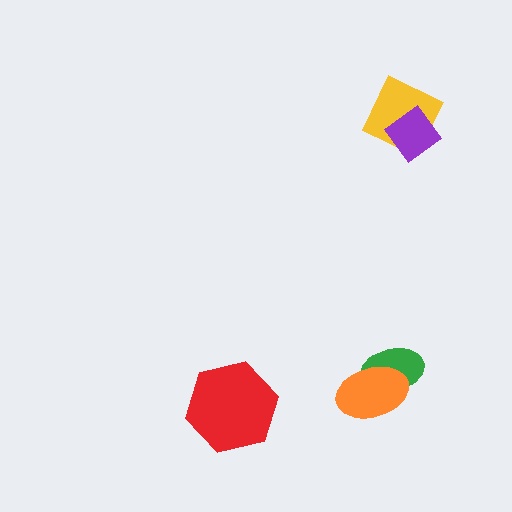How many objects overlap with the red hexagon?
0 objects overlap with the red hexagon.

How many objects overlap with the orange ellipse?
1 object overlaps with the orange ellipse.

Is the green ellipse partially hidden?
Yes, it is partially covered by another shape.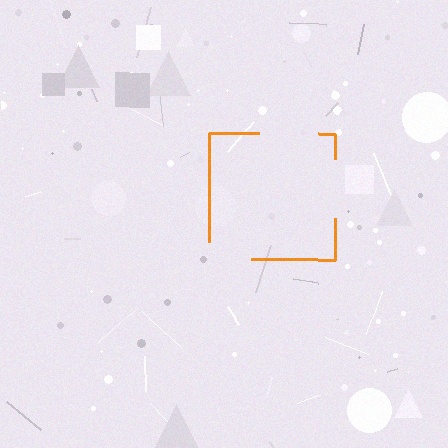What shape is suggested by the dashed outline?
The dashed outline suggests a square.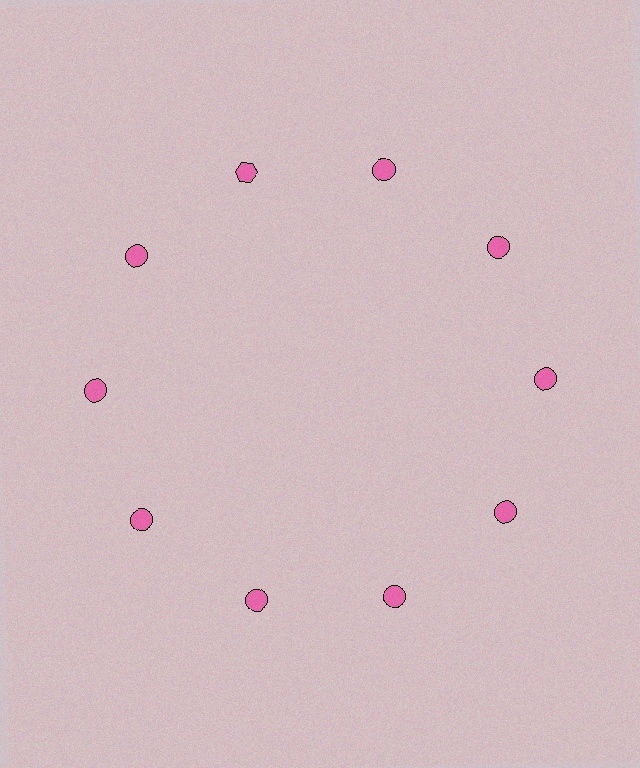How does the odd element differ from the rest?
It has a different shape: hexagon instead of circle.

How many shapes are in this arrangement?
There are 10 shapes arranged in a ring pattern.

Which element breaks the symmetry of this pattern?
The pink hexagon at roughly the 11 o'clock position breaks the symmetry. All other shapes are pink circles.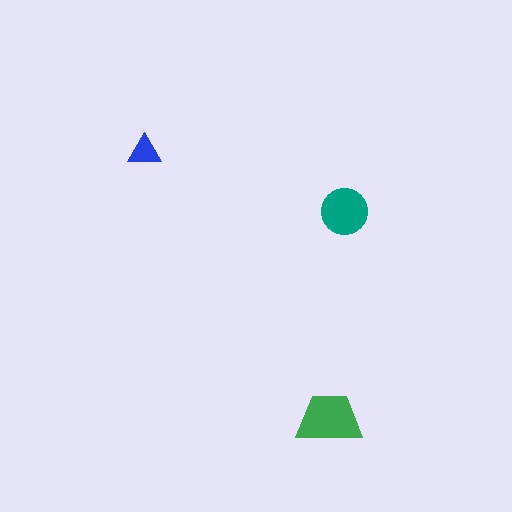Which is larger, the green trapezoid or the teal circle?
The green trapezoid.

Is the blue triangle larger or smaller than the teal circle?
Smaller.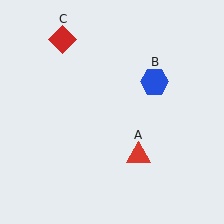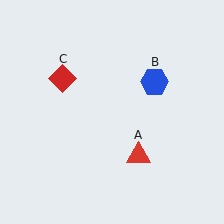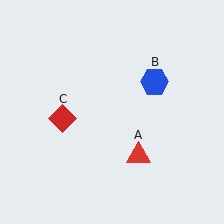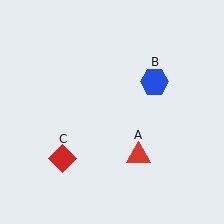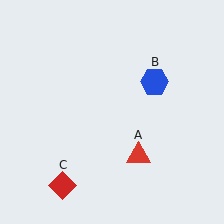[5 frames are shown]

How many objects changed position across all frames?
1 object changed position: red diamond (object C).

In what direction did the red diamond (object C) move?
The red diamond (object C) moved down.